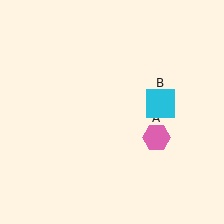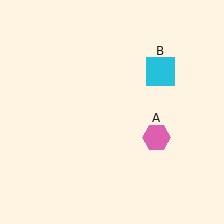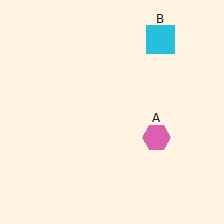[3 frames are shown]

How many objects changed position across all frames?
1 object changed position: cyan square (object B).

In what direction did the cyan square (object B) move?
The cyan square (object B) moved up.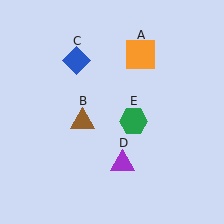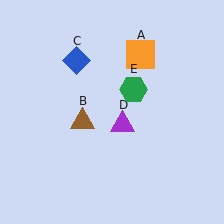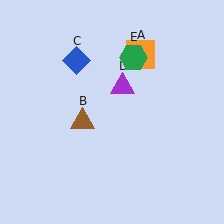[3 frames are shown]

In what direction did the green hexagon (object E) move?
The green hexagon (object E) moved up.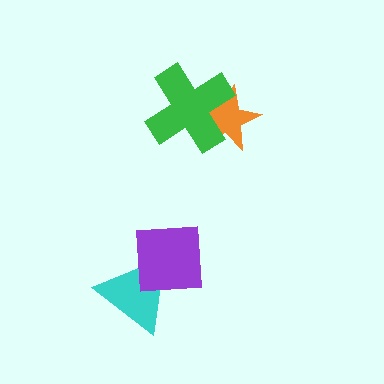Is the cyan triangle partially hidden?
Yes, it is partially covered by another shape.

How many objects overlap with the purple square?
1 object overlaps with the purple square.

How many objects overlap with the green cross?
1 object overlaps with the green cross.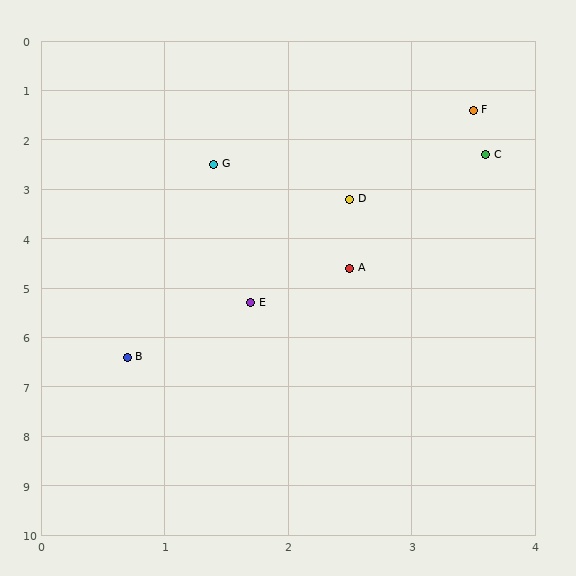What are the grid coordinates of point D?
Point D is at approximately (2.5, 3.2).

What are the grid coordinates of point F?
Point F is at approximately (3.5, 1.4).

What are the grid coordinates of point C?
Point C is at approximately (3.6, 2.3).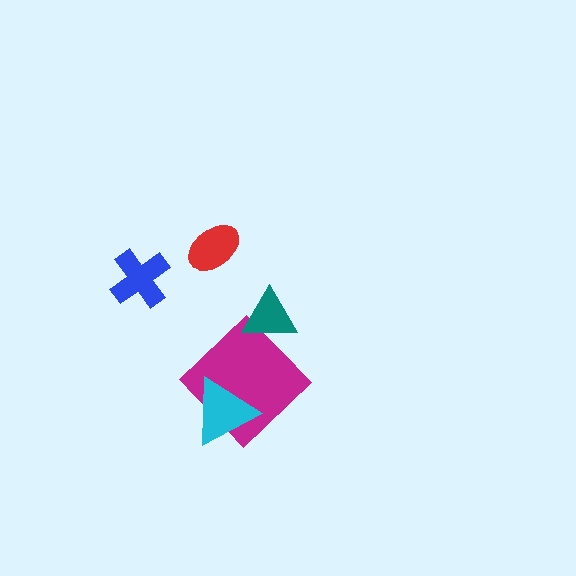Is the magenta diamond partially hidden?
Yes, it is partially covered by another shape.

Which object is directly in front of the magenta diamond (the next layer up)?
The teal triangle is directly in front of the magenta diamond.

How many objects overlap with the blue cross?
0 objects overlap with the blue cross.